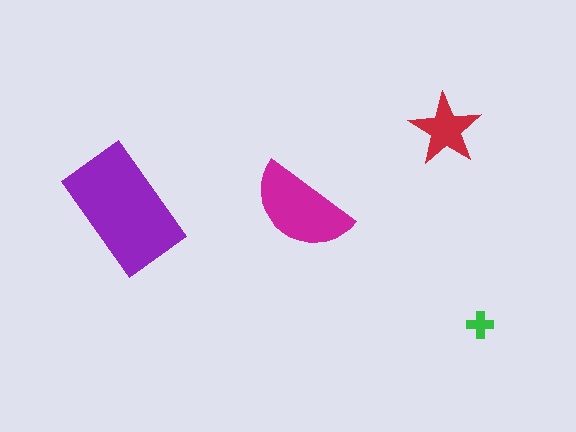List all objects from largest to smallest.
The purple rectangle, the magenta semicircle, the red star, the green cross.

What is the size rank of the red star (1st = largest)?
3rd.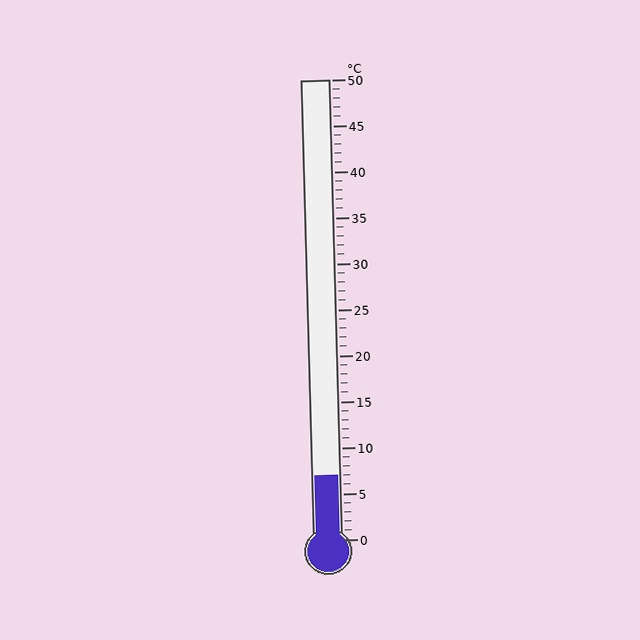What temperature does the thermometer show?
The thermometer shows approximately 7°C.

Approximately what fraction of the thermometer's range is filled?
The thermometer is filled to approximately 15% of its range.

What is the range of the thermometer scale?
The thermometer scale ranges from 0°C to 50°C.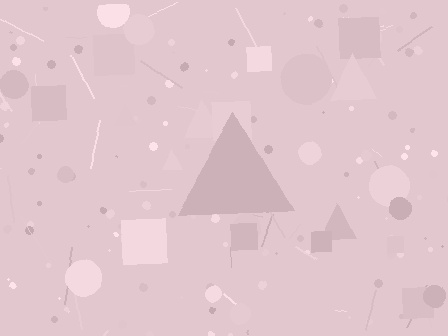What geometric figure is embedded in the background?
A triangle is embedded in the background.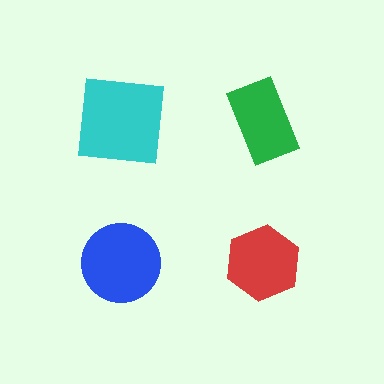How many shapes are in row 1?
2 shapes.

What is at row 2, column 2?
A red hexagon.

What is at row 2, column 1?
A blue circle.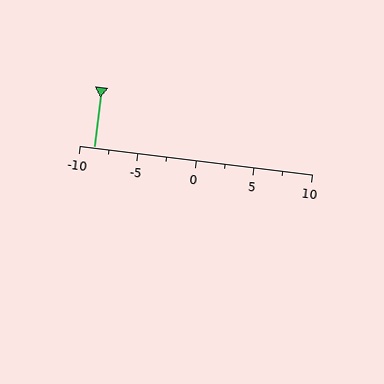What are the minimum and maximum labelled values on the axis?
The axis runs from -10 to 10.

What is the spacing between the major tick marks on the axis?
The major ticks are spaced 5 apart.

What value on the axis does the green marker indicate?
The marker indicates approximately -8.8.